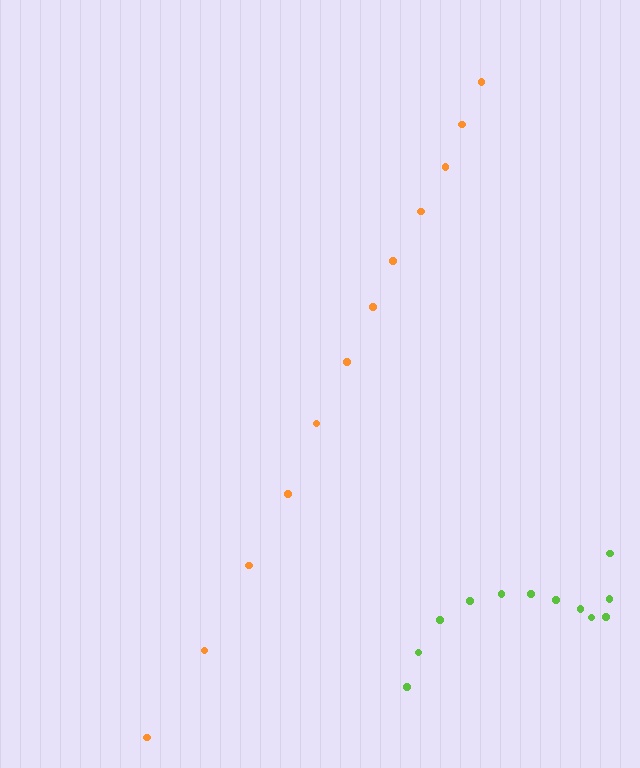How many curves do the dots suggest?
There are 2 distinct paths.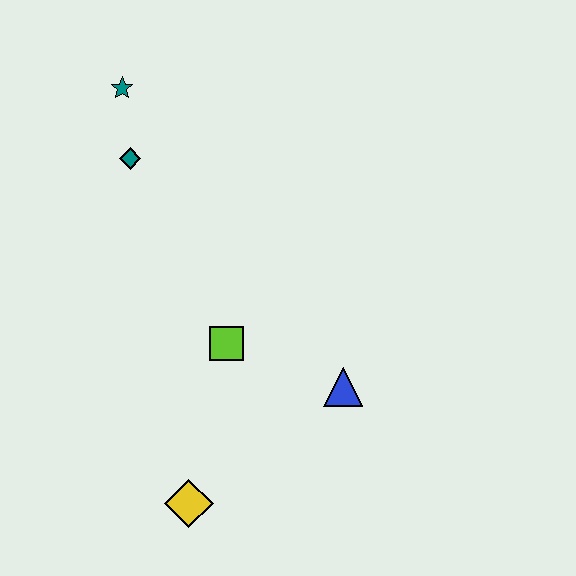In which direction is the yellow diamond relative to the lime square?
The yellow diamond is below the lime square.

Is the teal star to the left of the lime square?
Yes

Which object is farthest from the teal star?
The yellow diamond is farthest from the teal star.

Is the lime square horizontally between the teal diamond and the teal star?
No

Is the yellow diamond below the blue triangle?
Yes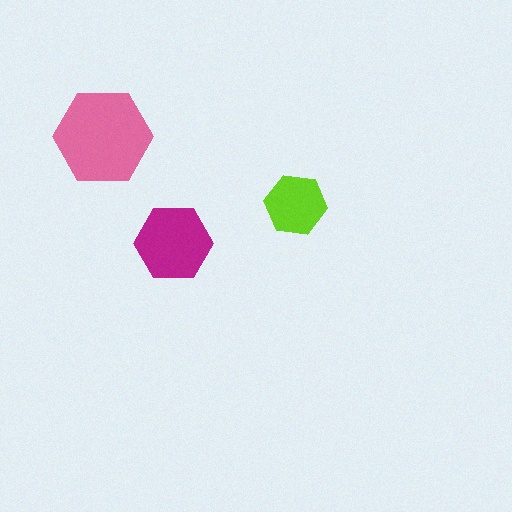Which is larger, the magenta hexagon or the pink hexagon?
The pink one.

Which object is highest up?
The pink hexagon is topmost.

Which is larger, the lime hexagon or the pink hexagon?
The pink one.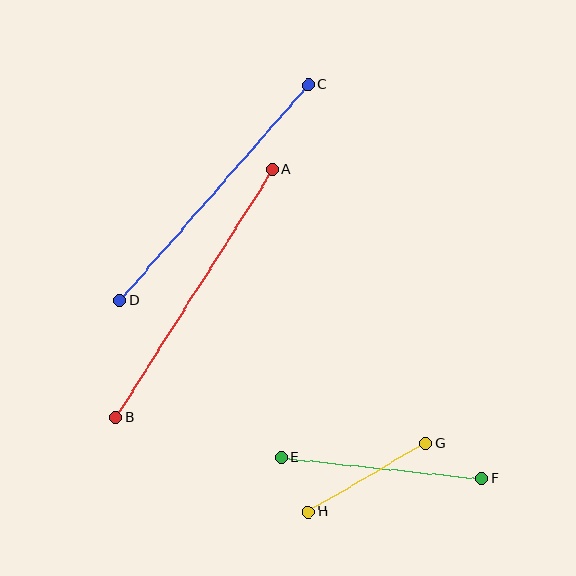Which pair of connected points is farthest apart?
Points A and B are farthest apart.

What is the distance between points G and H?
The distance is approximately 136 pixels.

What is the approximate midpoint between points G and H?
The midpoint is at approximately (367, 478) pixels.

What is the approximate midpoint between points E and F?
The midpoint is at approximately (382, 468) pixels.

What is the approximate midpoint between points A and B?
The midpoint is at approximately (194, 293) pixels.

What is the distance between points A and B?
The distance is approximately 293 pixels.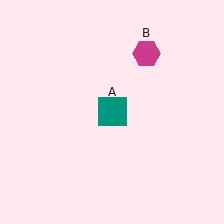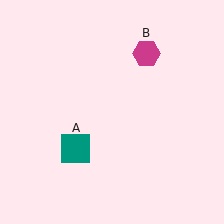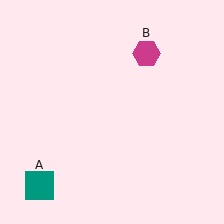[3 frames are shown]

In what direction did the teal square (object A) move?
The teal square (object A) moved down and to the left.